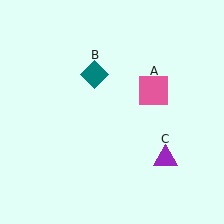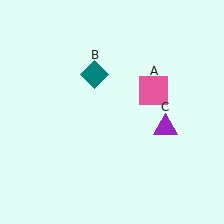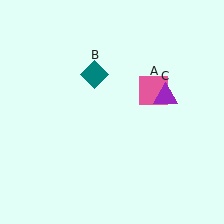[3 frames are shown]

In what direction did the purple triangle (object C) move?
The purple triangle (object C) moved up.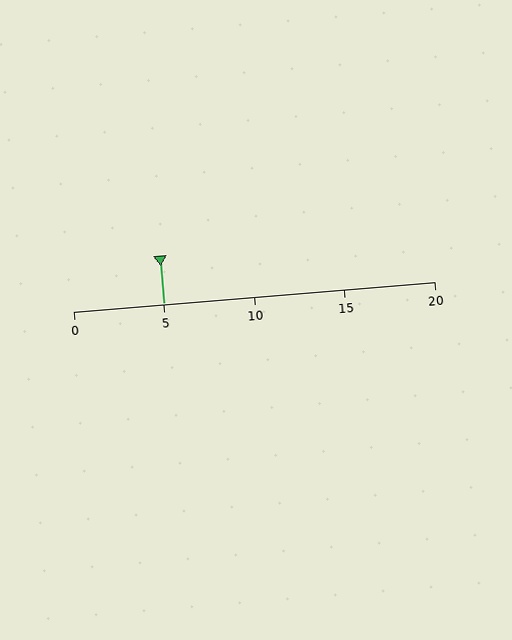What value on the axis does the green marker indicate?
The marker indicates approximately 5.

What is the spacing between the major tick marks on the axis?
The major ticks are spaced 5 apart.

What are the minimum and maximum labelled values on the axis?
The axis runs from 0 to 20.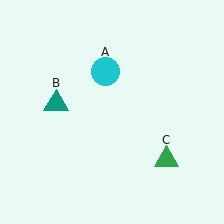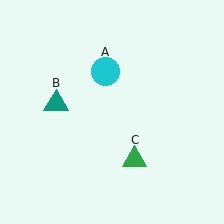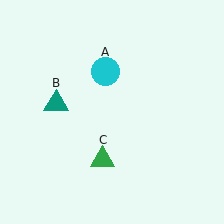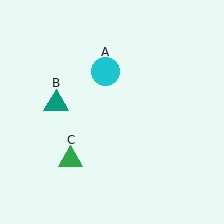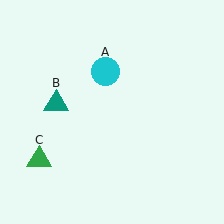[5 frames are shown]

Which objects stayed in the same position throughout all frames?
Cyan circle (object A) and teal triangle (object B) remained stationary.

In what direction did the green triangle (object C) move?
The green triangle (object C) moved left.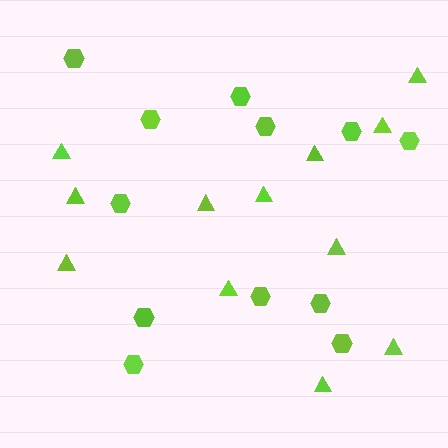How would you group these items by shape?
There are 2 groups: one group of triangles (12) and one group of hexagons (12).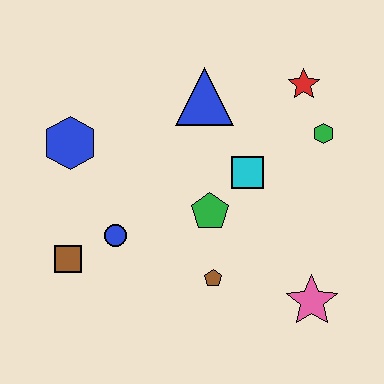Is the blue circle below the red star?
Yes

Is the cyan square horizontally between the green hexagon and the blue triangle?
Yes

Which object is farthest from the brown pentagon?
The red star is farthest from the brown pentagon.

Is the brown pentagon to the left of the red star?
Yes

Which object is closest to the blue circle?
The brown square is closest to the blue circle.